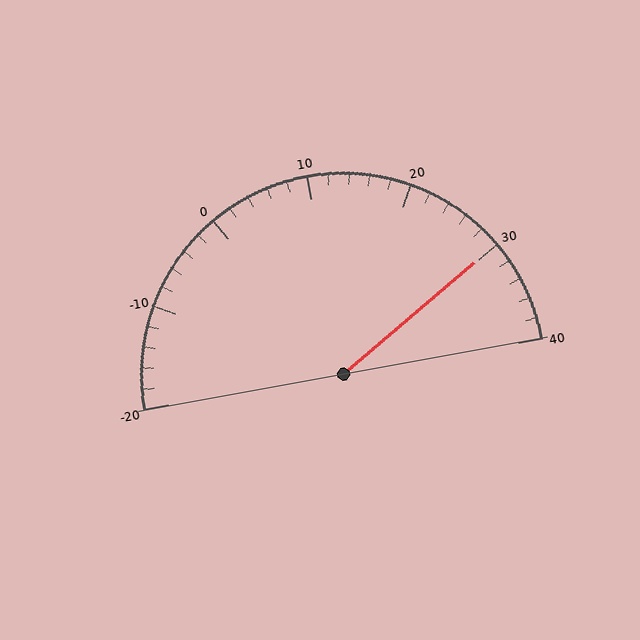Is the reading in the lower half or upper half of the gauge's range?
The reading is in the upper half of the range (-20 to 40).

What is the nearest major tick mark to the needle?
The nearest major tick mark is 30.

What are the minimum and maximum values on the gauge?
The gauge ranges from -20 to 40.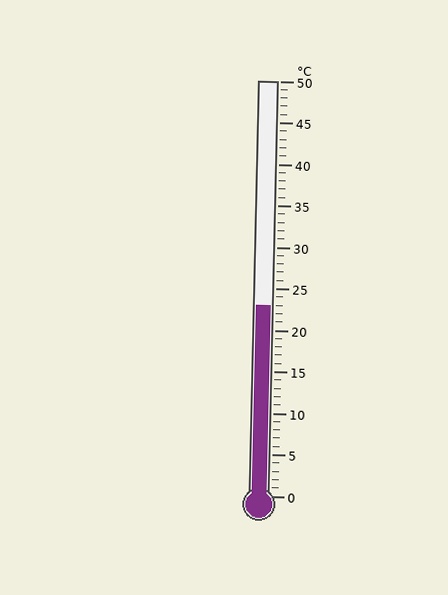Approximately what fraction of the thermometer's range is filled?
The thermometer is filled to approximately 45% of its range.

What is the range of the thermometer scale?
The thermometer scale ranges from 0°C to 50°C.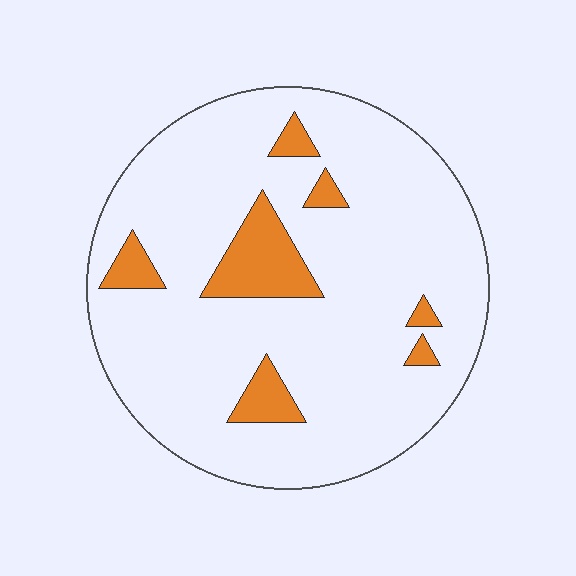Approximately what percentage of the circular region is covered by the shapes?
Approximately 10%.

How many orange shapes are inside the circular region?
7.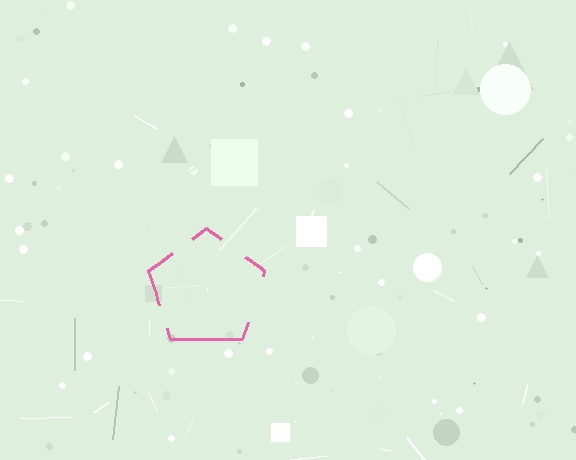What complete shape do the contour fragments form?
The contour fragments form a pentagon.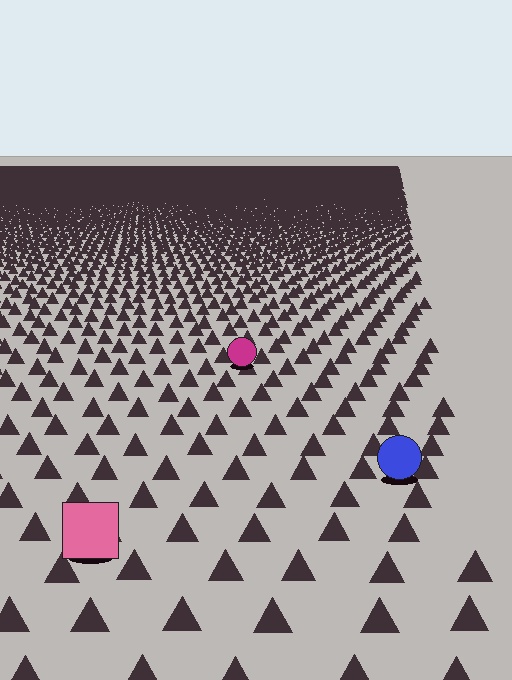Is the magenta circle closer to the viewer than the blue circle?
No. The blue circle is closer — you can tell from the texture gradient: the ground texture is coarser near it.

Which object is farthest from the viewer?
The magenta circle is farthest from the viewer. It appears smaller and the ground texture around it is denser.